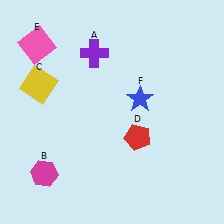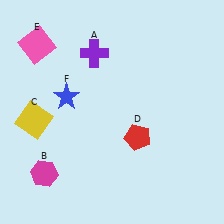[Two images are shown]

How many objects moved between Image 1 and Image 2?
2 objects moved between the two images.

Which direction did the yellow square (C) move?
The yellow square (C) moved down.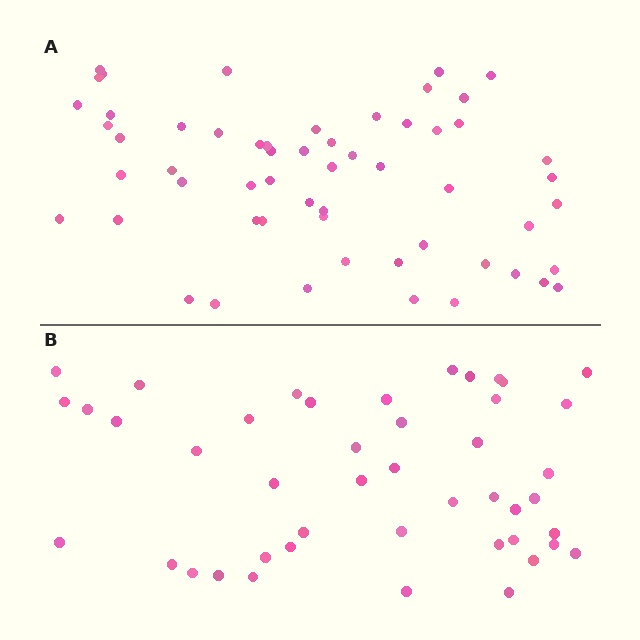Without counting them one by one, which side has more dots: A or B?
Region A (the top region) has more dots.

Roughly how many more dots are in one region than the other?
Region A has roughly 12 or so more dots than region B.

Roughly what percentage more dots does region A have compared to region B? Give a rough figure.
About 25% more.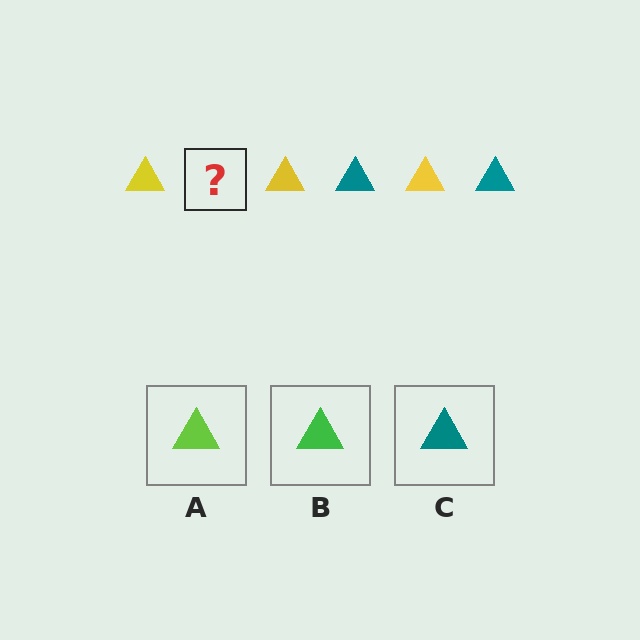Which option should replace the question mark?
Option C.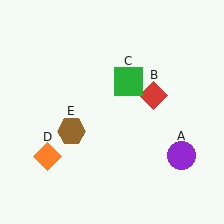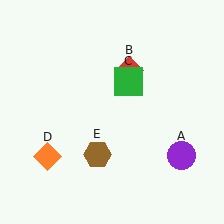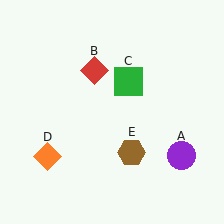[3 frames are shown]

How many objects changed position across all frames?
2 objects changed position: red diamond (object B), brown hexagon (object E).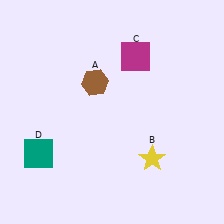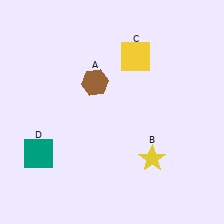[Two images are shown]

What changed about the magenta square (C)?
In Image 1, C is magenta. In Image 2, it changed to yellow.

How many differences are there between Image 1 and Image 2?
There is 1 difference between the two images.